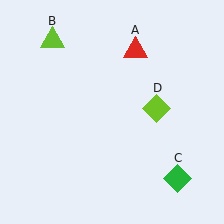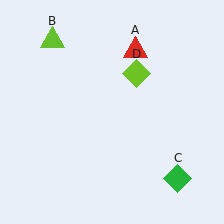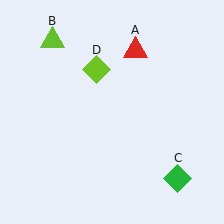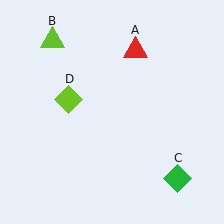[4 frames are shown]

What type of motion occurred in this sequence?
The lime diamond (object D) rotated counterclockwise around the center of the scene.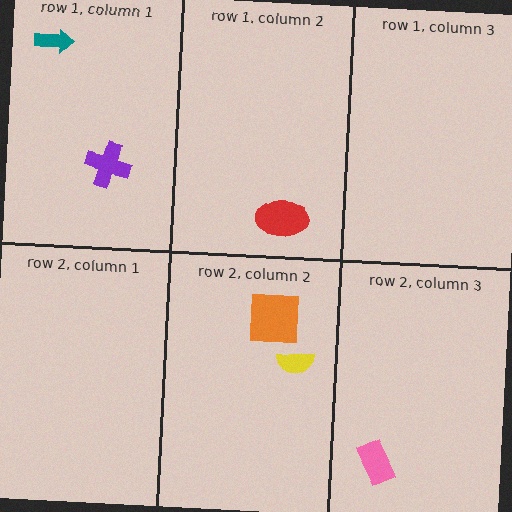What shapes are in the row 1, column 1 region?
The teal arrow, the purple cross.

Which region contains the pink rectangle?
The row 2, column 3 region.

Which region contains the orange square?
The row 2, column 2 region.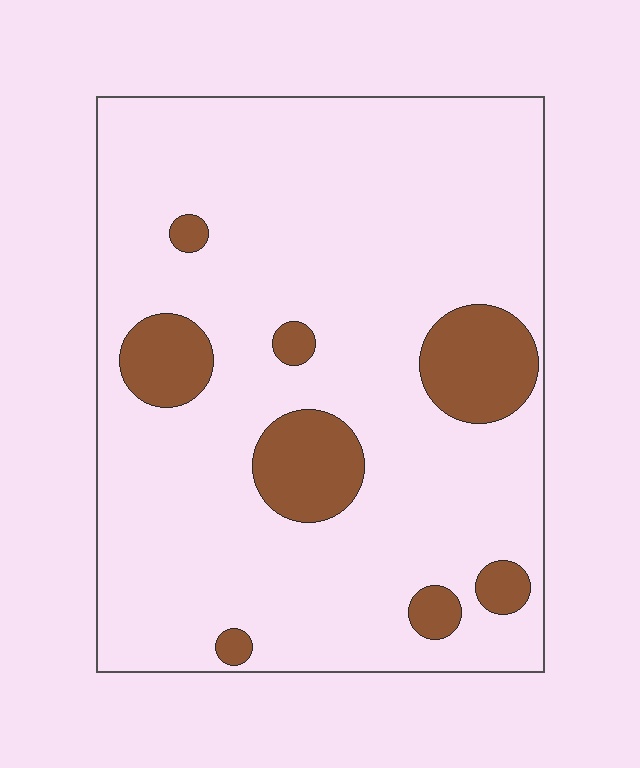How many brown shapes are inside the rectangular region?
8.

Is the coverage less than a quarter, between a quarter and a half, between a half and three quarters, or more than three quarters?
Less than a quarter.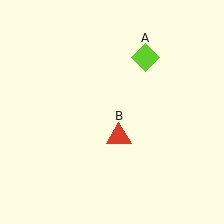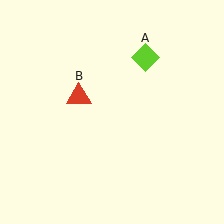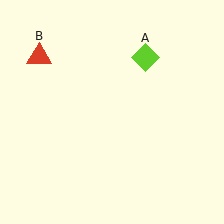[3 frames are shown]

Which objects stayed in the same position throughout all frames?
Lime diamond (object A) remained stationary.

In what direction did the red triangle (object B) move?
The red triangle (object B) moved up and to the left.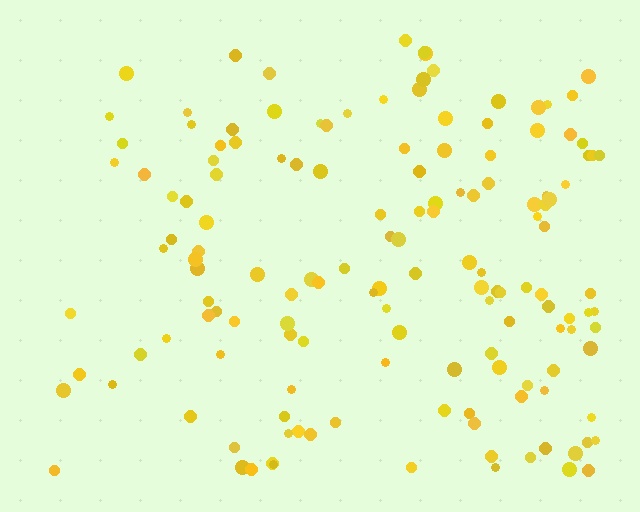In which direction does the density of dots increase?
From left to right, with the right side densest.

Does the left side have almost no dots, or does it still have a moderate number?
Still a moderate number, just noticeably fewer than the right.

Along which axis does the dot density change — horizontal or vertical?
Horizontal.